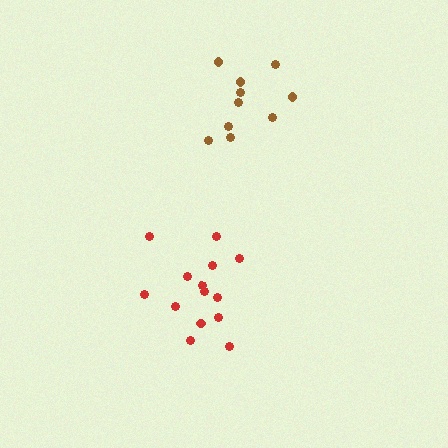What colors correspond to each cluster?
The clusters are colored: red, brown.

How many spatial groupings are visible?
There are 2 spatial groupings.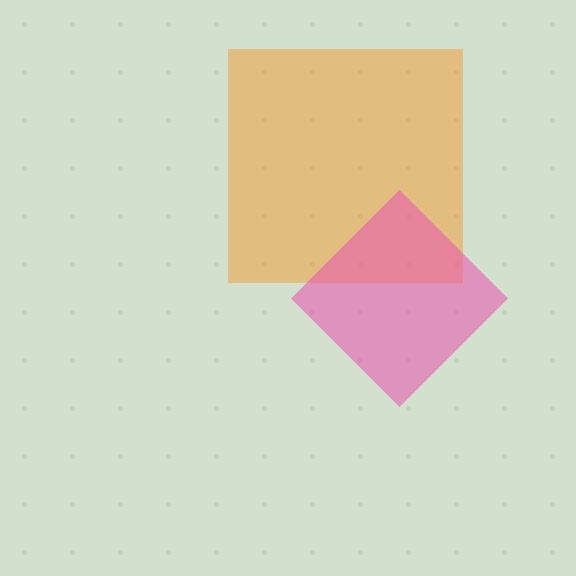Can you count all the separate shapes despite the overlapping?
Yes, there are 2 separate shapes.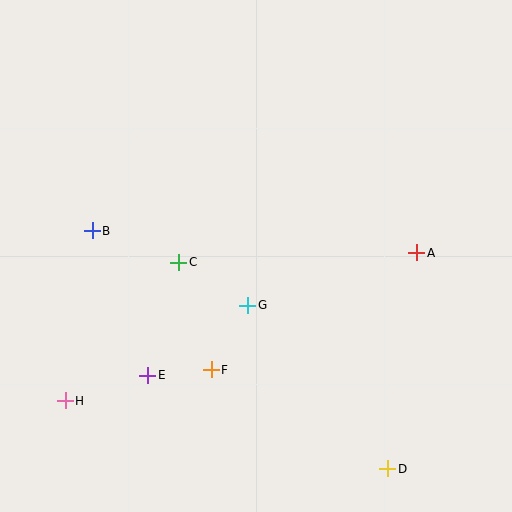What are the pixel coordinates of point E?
Point E is at (148, 375).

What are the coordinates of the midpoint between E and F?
The midpoint between E and F is at (179, 372).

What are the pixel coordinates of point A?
Point A is at (417, 253).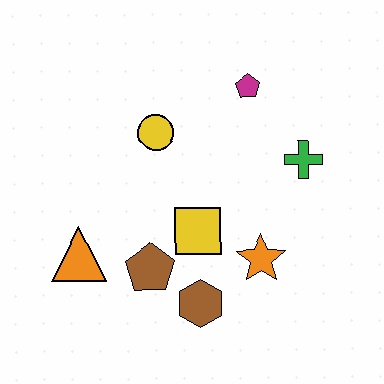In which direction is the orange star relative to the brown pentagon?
The orange star is to the right of the brown pentagon.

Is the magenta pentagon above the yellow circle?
Yes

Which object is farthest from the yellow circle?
The brown hexagon is farthest from the yellow circle.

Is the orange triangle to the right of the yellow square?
No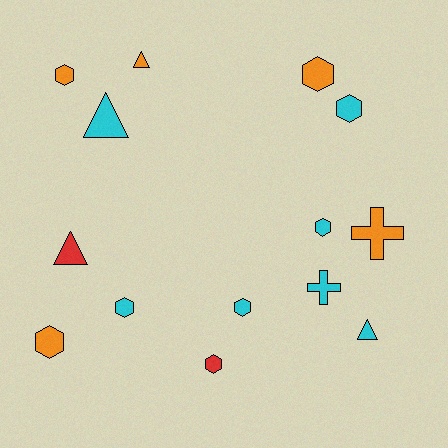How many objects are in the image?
There are 14 objects.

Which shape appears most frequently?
Hexagon, with 8 objects.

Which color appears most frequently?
Cyan, with 7 objects.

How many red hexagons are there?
There is 1 red hexagon.